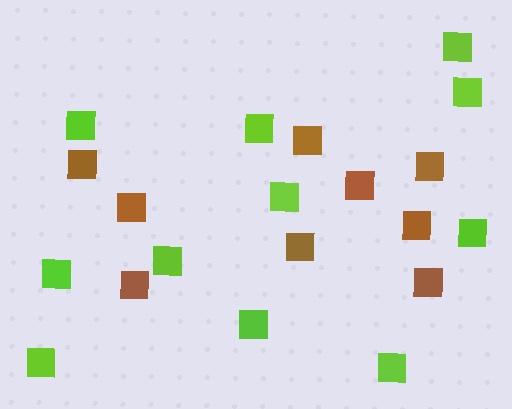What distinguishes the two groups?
There are 2 groups: one group of brown squares (9) and one group of lime squares (11).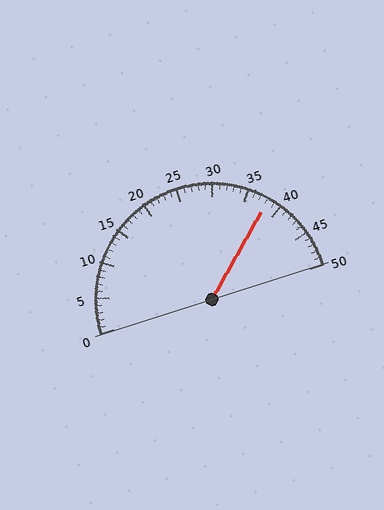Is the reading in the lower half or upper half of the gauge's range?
The reading is in the upper half of the range (0 to 50).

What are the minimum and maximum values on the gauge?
The gauge ranges from 0 to 50.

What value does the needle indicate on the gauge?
The needle indicates approximately 38.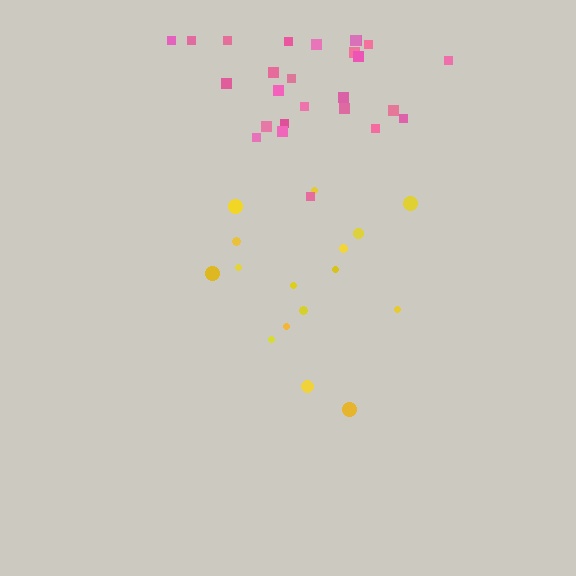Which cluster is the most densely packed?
Pink.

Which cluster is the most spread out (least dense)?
Yellow.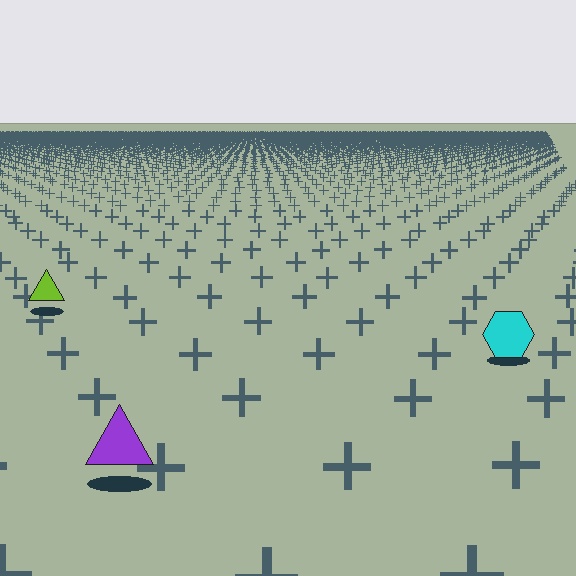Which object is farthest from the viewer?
The lime triangle is farthest from the viewer. It appears smaller and the ground texture around it is denser.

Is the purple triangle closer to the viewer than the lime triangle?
Yes. The purple triangle is closer — you can tell from the texture gradient: the ground texture is coarser near it.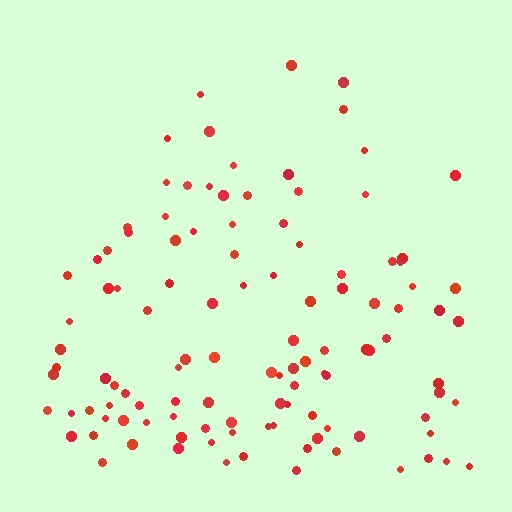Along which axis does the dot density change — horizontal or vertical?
Vertical.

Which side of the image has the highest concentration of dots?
The bottom.